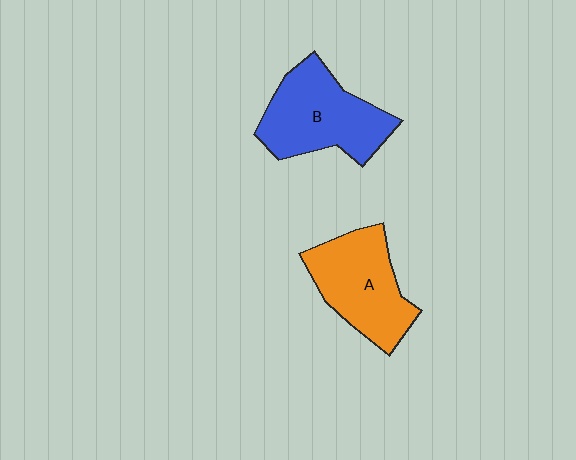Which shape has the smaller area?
Shape A (orange).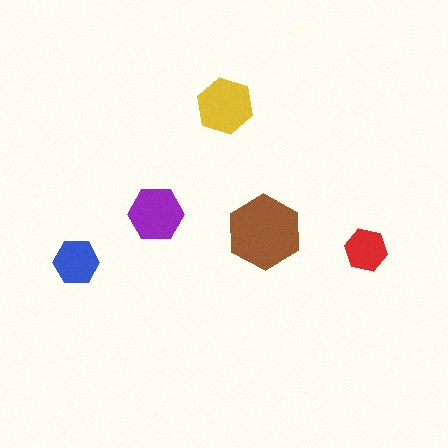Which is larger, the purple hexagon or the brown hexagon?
The brown one.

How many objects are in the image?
There are 5 objects in the image.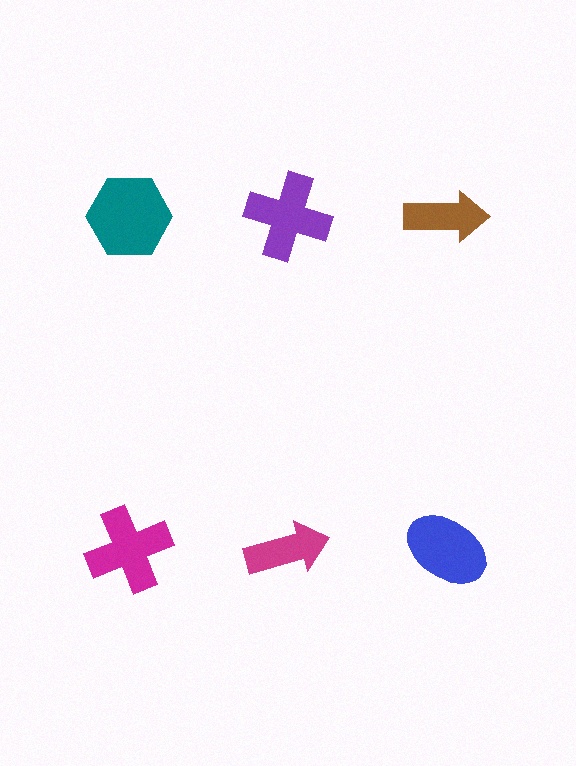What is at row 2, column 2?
A magenta arrow.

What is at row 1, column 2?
A purple cross.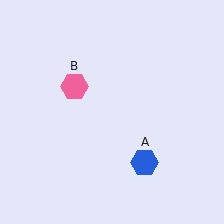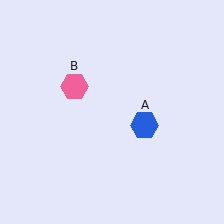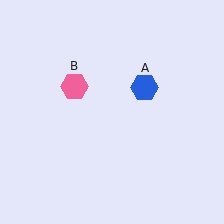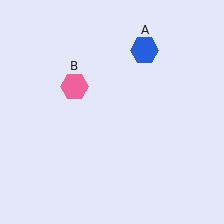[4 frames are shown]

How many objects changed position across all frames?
1 object changed position: blue hexagon (object A).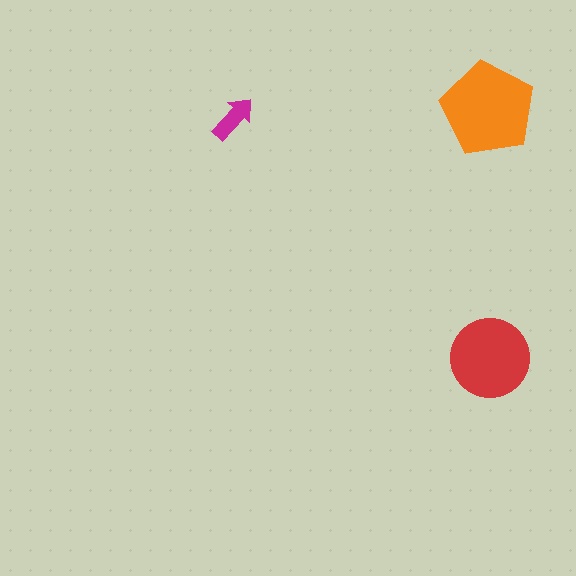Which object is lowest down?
The red circle is bottommost.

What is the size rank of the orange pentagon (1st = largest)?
1st.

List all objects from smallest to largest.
The magenta arrow, the red circle, the orange pentagon.